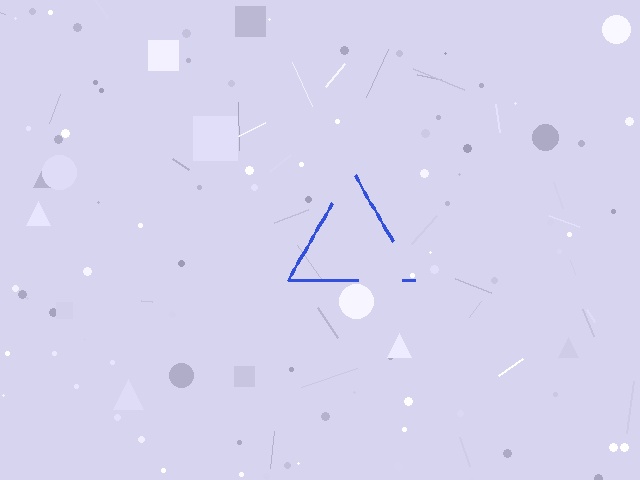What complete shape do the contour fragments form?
The contour fragments form a triangle.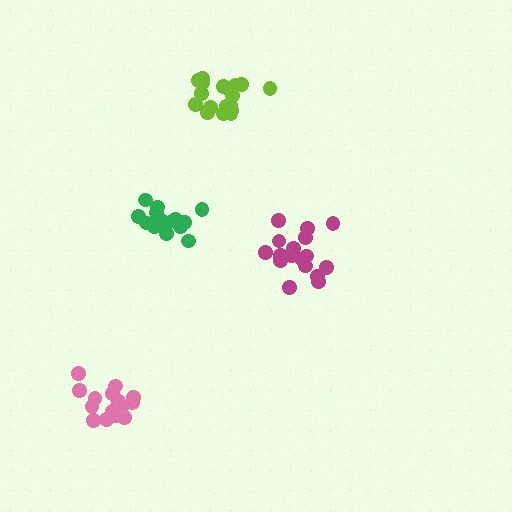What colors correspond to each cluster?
The clusters are colored: magenta, lime, pink, green.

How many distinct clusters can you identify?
There are 4 distinct clusters.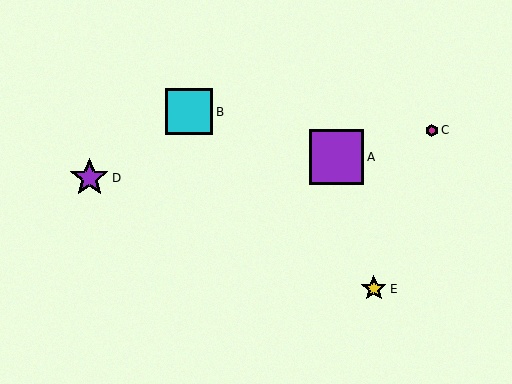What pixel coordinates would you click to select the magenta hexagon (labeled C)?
Click at (432, 131) to select the magenta hexagon C.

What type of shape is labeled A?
Shape A is a purple square.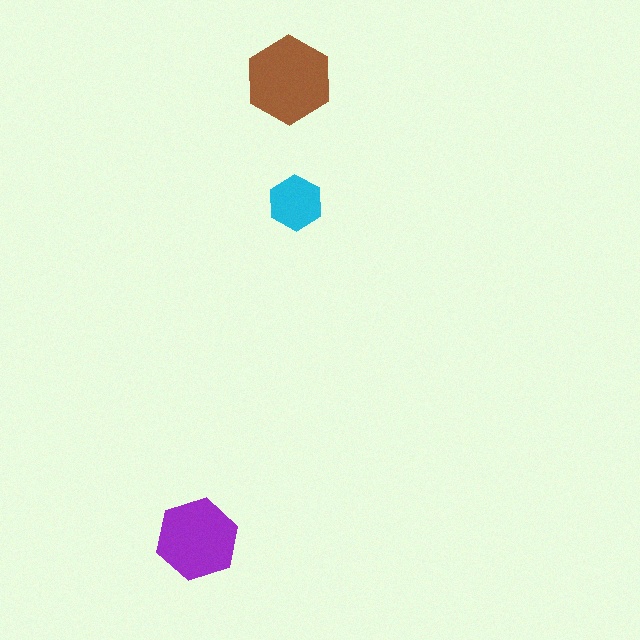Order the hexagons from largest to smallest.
the brown one, the purple one, the cyan one.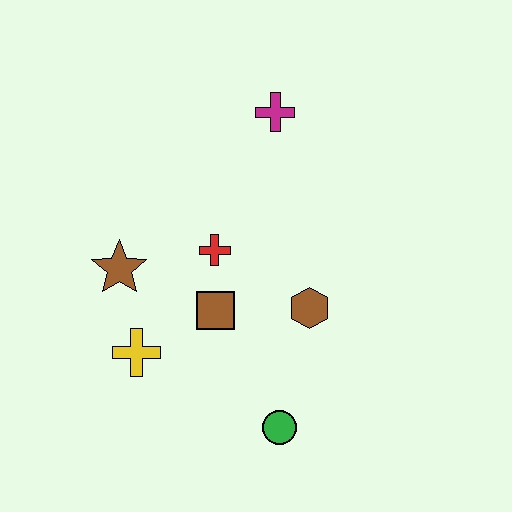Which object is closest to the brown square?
The red cross is closest to the brown square.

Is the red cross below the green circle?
No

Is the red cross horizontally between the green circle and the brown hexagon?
No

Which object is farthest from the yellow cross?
The magenta cross is farthest from the yellow cross.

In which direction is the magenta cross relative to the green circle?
The magenta cross is above the green circle.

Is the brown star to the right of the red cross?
No